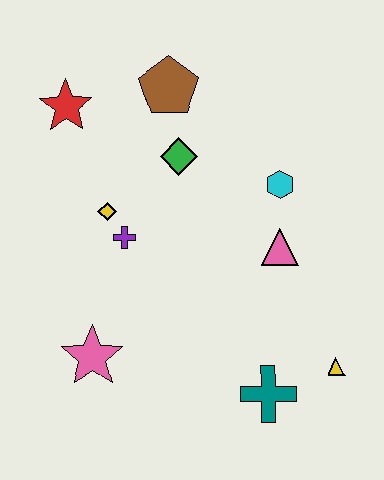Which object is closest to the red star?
The brown pentagon is closest to the red star.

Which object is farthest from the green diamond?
The yellow triangle is farthest from the green diamond.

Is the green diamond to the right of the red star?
Yes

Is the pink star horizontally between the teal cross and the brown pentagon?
No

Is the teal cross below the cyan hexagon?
Yes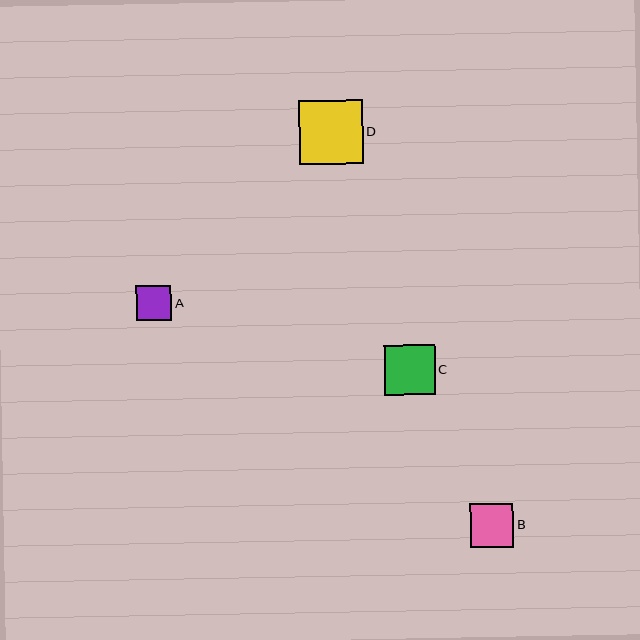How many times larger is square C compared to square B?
Square C is approximately 1.2 times the size of square B.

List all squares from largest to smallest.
From largest to smallest: D, C, B, A.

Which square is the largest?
Square D is the largest with a size of approximately 64 pixels.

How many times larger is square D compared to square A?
Square D is approximately 1.8 times the size of square A.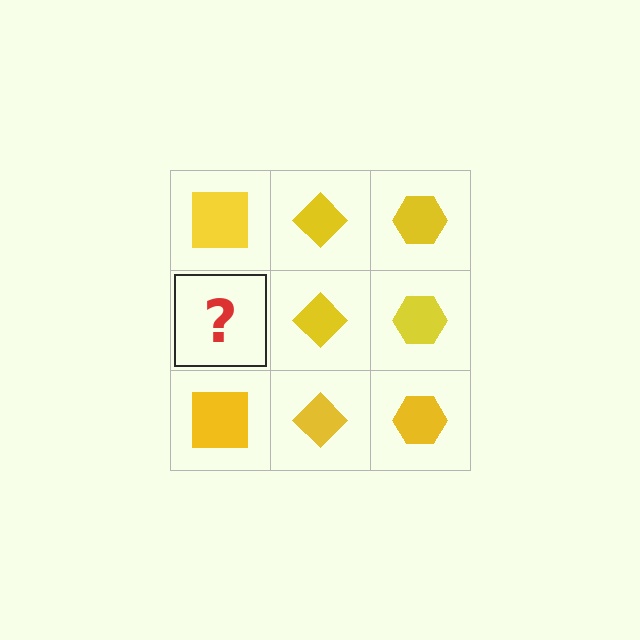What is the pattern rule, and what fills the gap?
The rule is that each column has a consistent shape. The gap should be filled with a yellow square.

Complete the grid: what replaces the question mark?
The question mark should be replaced with a yellow square.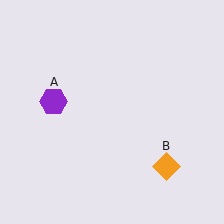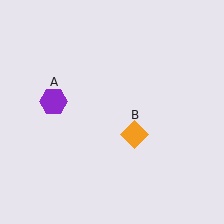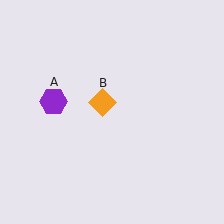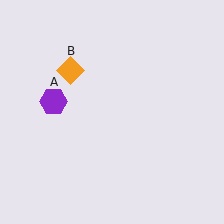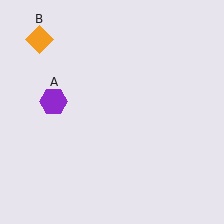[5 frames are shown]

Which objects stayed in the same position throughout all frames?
Purple hexagon (object A) remained stationary.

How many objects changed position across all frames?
1 object changed position: orange diamond (object B).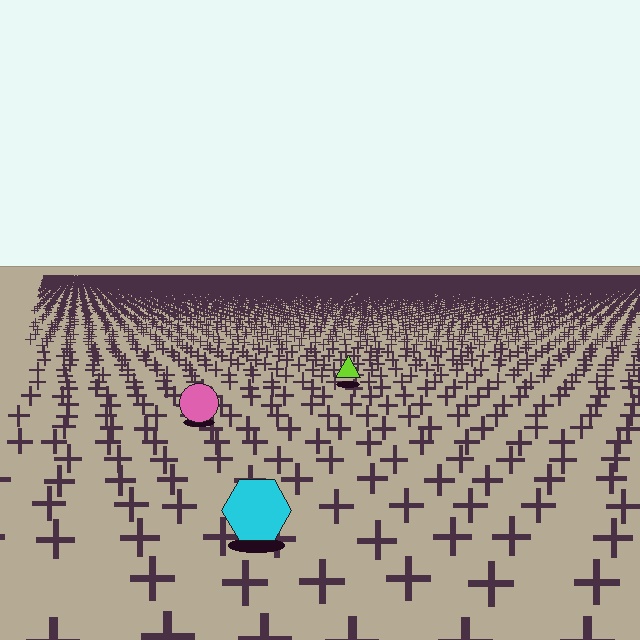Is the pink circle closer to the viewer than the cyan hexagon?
No. The cyan hexagon is closer — you can tell from the texture gradient: the ground texture is coarser near it.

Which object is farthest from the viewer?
The lime triangle is farthest from the viewer. It appears smaller and the ground texture around it is denser.